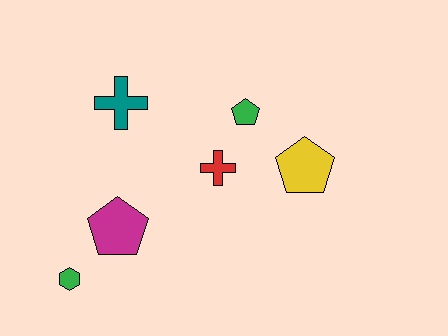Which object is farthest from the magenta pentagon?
The yellow pentagon is farthest from the magenta pentagon.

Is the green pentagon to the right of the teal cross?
Yes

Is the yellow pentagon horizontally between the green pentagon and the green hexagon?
No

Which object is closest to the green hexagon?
The magenta pentagon is closest to the green hexagon.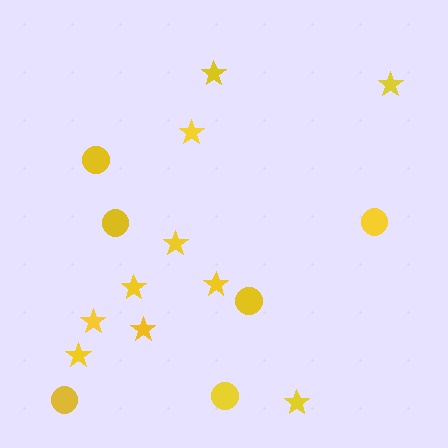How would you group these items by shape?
There are 2 groups: one group of stars (10) and one group of circles (6).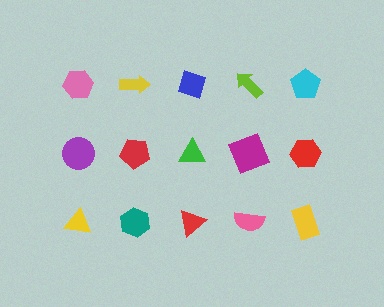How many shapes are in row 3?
5 shapes.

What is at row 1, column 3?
A blue diamond.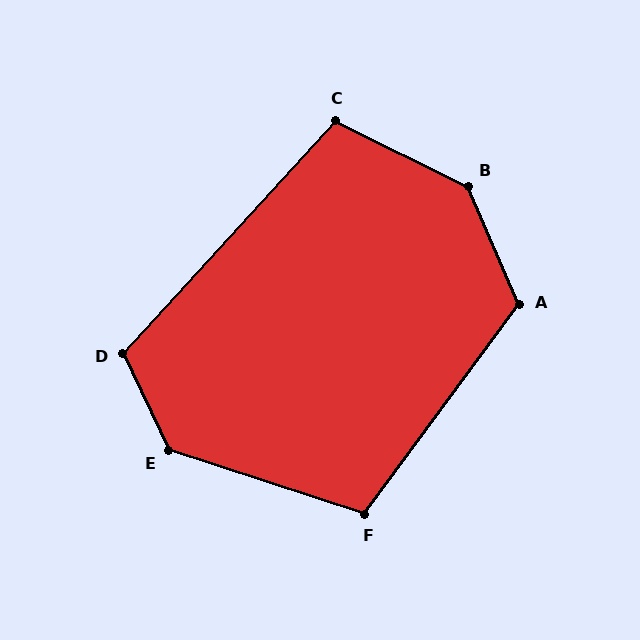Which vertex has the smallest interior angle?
C, at approximately 106 degrees.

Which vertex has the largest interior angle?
B, at approximately 139 degrees.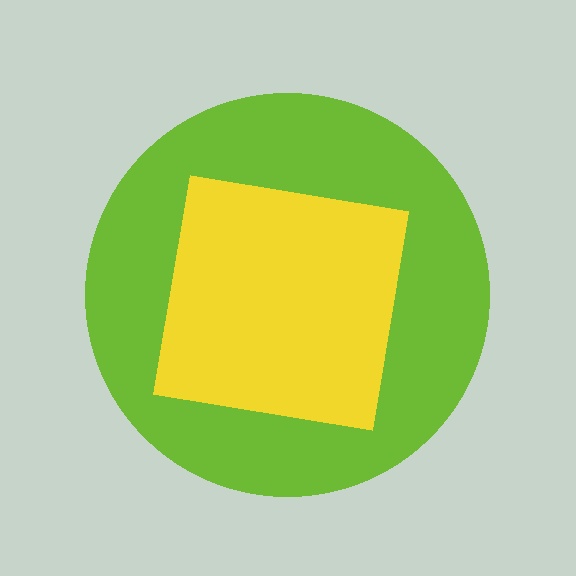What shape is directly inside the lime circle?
The yellow square.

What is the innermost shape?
The yellow square.